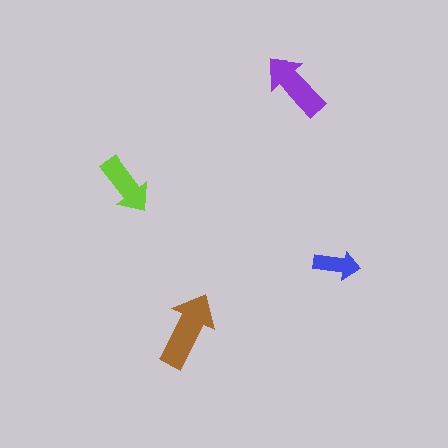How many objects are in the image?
There are 4 objects in the image.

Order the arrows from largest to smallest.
the brown one, the purple one, the lime one, the blue one.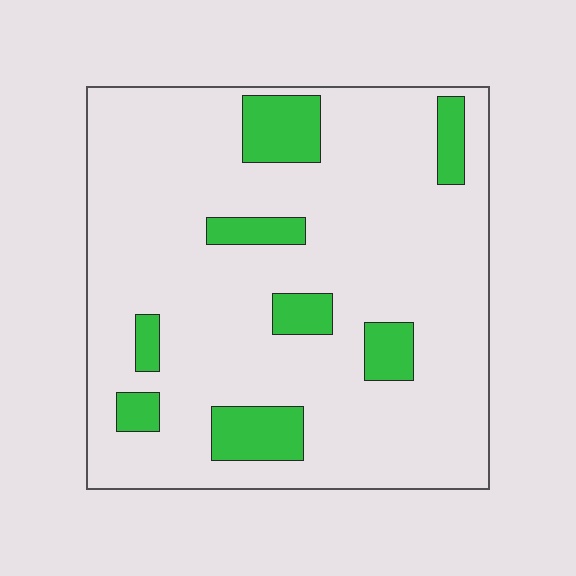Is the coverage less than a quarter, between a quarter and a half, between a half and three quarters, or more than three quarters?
Less than a quarter.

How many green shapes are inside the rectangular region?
8.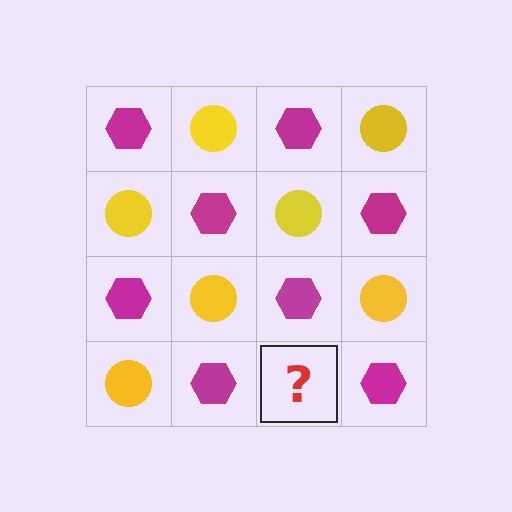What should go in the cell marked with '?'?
The missing cell should contain a yellow circle.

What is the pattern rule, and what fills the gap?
The rule is that it alternates magenta hexagon and yellow circle in a checkerboard pattern. The gap should be filled with a yellow circle.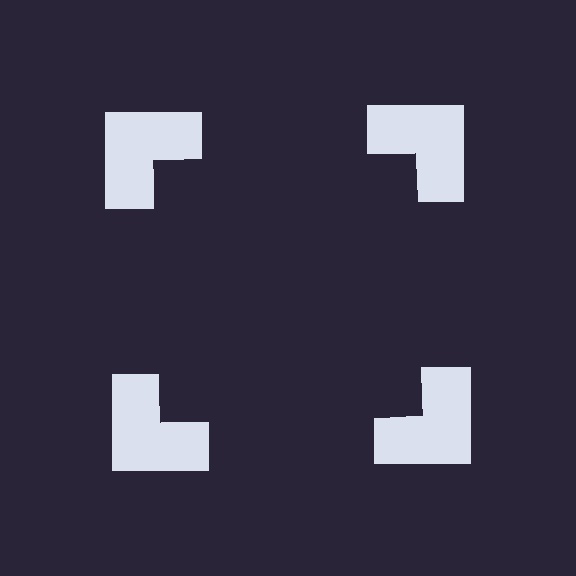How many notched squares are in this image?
There are 4 — one at each vertex of the illusory square.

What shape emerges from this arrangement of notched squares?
An illusory square — its edges are inferred from the aligned wedge cuts in the notched squares, not physically drawn.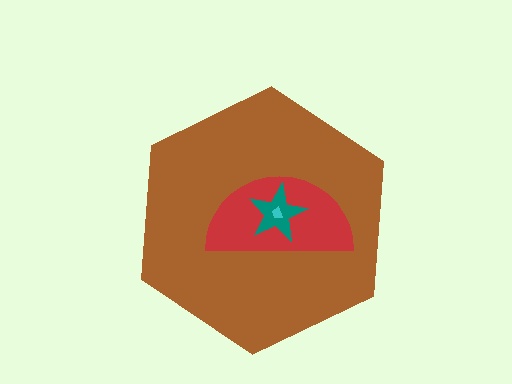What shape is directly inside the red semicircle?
The teal star.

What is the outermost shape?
The brown hexagon.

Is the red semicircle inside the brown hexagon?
Yes.